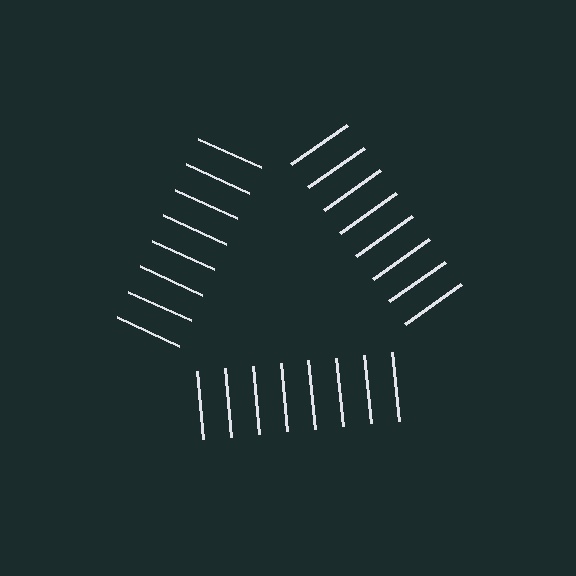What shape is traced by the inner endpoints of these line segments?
An illusory triangle — the line segments terminate on its edges but no continuous stroke is drawn.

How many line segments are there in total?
24 — 8 along each of the 3 edges.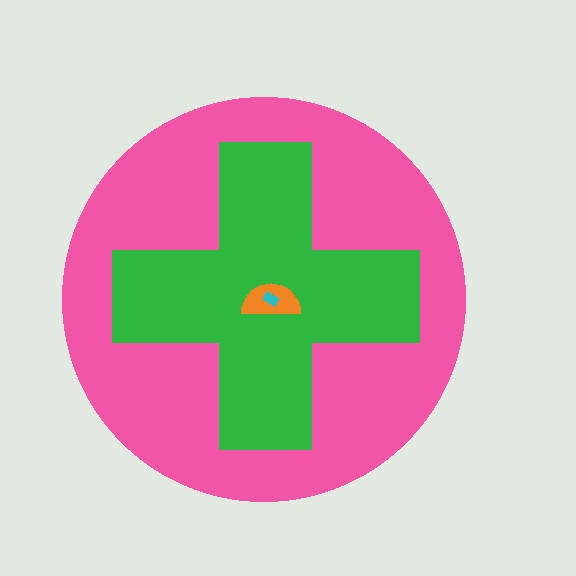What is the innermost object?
The cyan rectangle.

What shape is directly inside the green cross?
The orange semicircle.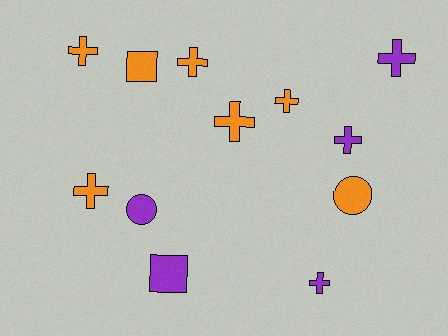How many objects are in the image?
There are 12 objects.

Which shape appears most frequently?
Cross, with 8 objects.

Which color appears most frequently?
Orange, with 7 objects.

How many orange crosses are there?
There are 5 orange crosses.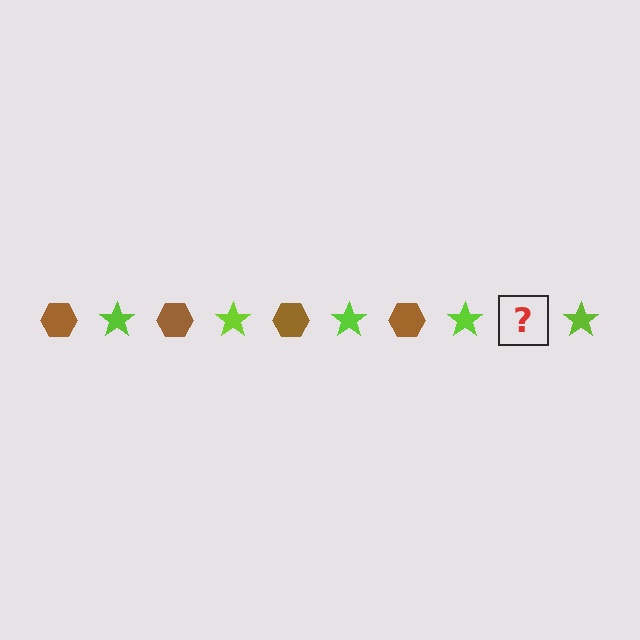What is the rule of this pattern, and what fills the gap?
The rule is that the pattern alternates between brown hexagon and lime star. The gap should be filled with a brown hexagon.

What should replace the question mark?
The question mark should be replaced with a brown hexagon.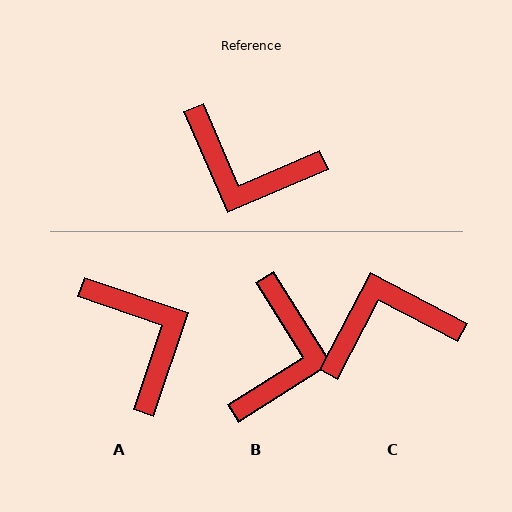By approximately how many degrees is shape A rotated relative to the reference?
Approximately 138 degrees counter-clockwise.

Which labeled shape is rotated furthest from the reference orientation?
C, about 141 degrees away.